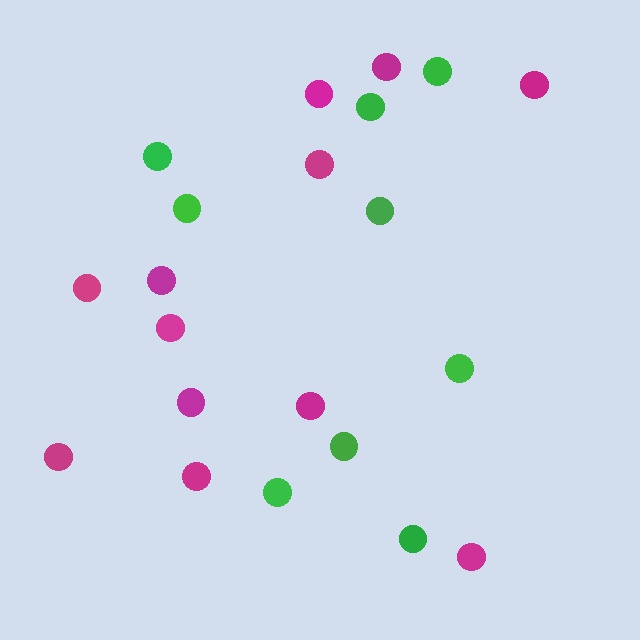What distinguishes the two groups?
There are 2 groups: one group of green circles (9) and one group of magenta circles (12).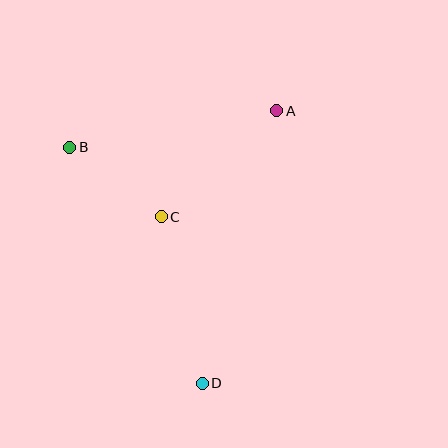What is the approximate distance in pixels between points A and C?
The distance between A and C is approximately 157 pixels.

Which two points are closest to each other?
Points B and C are closest to each other.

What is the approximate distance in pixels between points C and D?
The distance between C and D is approximately 171 pixels.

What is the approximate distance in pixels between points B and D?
The distance between B and D is approximately 270 pixels.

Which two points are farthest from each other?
Points A and D are farthest from each other.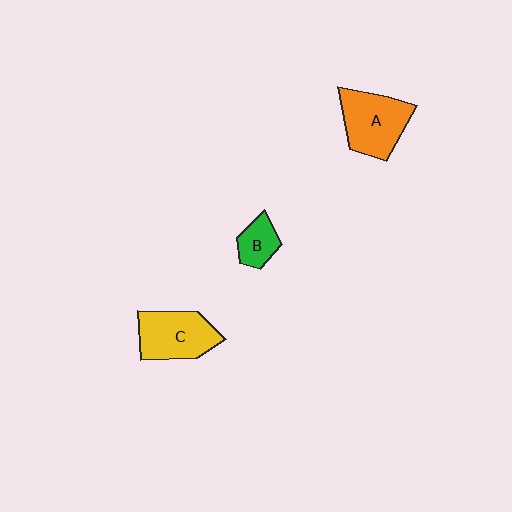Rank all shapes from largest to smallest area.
From largest to smallest: A (orange), C (yellow), B (green).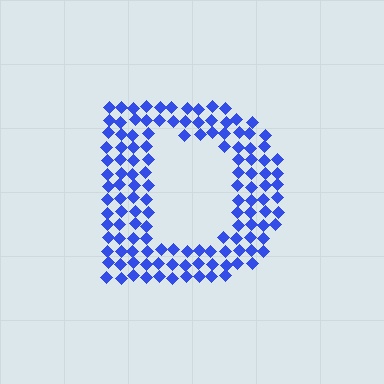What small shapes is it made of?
It is made of small diamonds.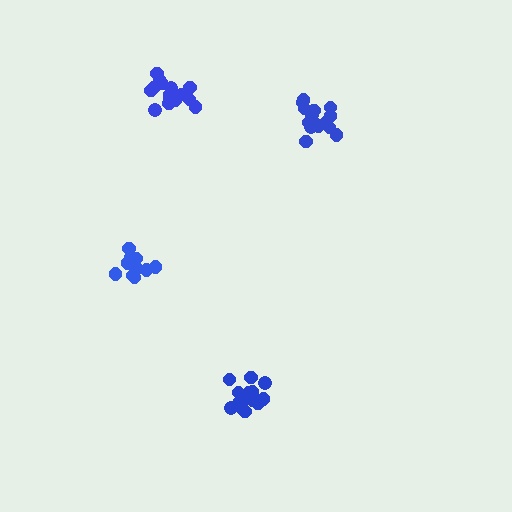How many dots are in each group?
Group 1: 15 dots, Group 2: 16 dots, Group 3: 15 dots, Group 4: 11 dots (57 total).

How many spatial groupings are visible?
There are 4 spatial groupings.